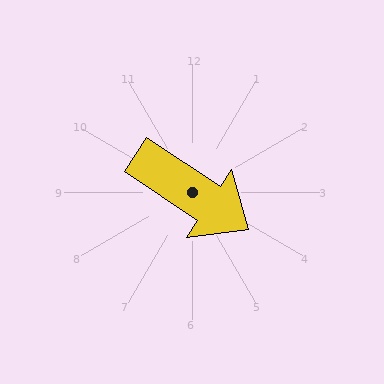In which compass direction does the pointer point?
Southeast.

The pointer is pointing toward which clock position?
Roughly 4 o'clock.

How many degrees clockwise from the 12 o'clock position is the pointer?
Approximately 123 degrees.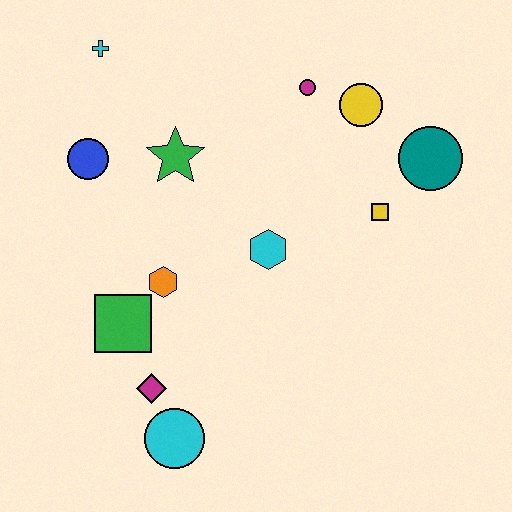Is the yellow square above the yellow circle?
No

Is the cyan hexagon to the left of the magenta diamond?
No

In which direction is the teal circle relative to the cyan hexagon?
The teal circle is to the right of the cyan hexagon.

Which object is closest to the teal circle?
The yellow square is closest to the teal circle.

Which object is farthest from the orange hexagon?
The teal circle is farthest from the orange hexagon.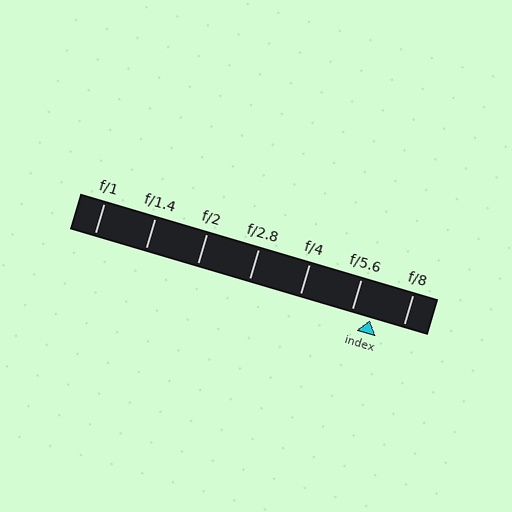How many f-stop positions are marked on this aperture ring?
There are 7 f-stop positions marked.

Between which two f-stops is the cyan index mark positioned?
The index mark is between f/5.6 and f/8.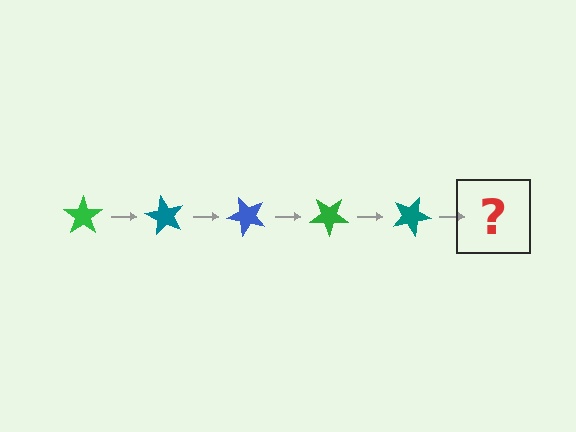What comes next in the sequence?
The next element should be a blue star, rotated 300 degrees from the start.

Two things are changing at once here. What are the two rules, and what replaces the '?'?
The two rules are that it rotates 60 degrees each step and the color cycles through green, teal, and blue. The '?' should be a blue star, rotated 300 degrees from the start.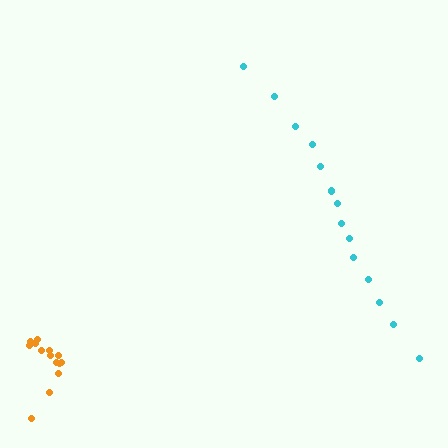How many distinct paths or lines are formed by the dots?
There are 2 distinct paths.